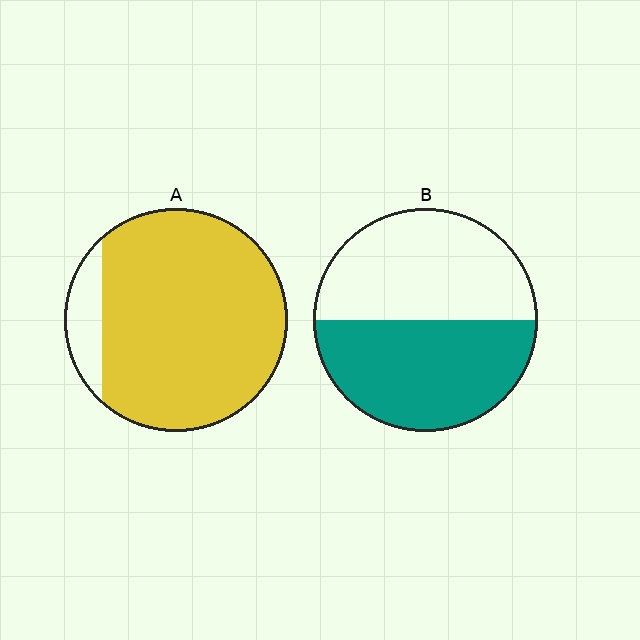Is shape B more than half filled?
Roughly half.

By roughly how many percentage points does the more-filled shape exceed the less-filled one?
By roughly 40 percentage points (A over B).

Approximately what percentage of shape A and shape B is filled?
A is approximately 90% and B is approximately 50%.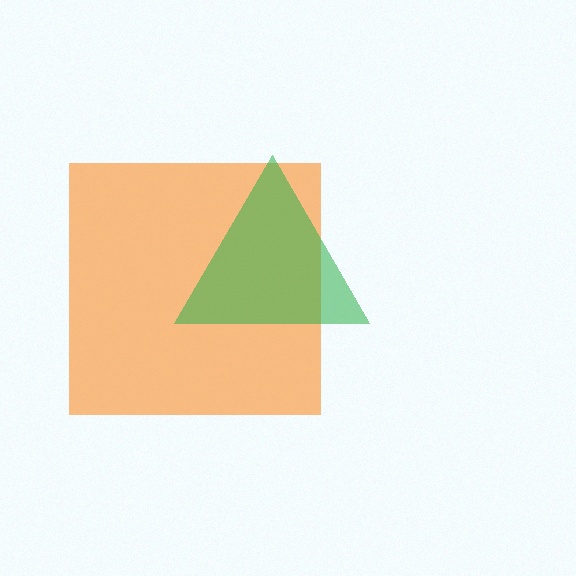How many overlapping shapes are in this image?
There are 2 overlapping shapes in the image.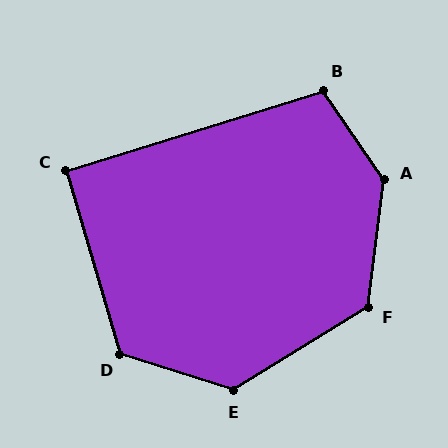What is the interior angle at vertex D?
Approximately 124 degrees (obtuse).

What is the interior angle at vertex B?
Approximately 107 degrees (obtuse).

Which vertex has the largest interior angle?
A, at approximately 138 degrees.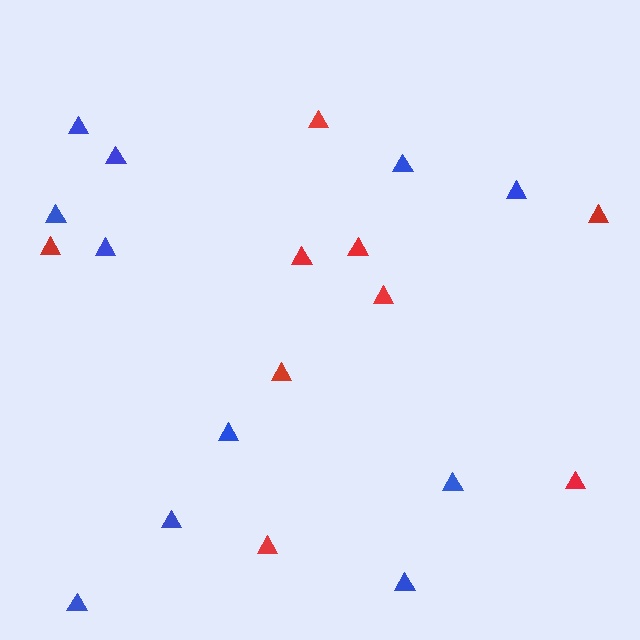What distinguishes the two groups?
There are 2 groups: one group of red triangles (9) and one group of blue triangles (11).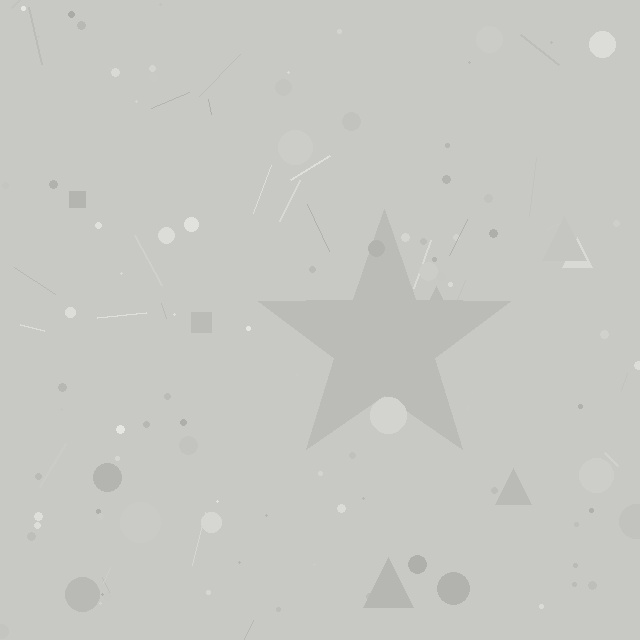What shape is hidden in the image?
A star is hidden in the image.